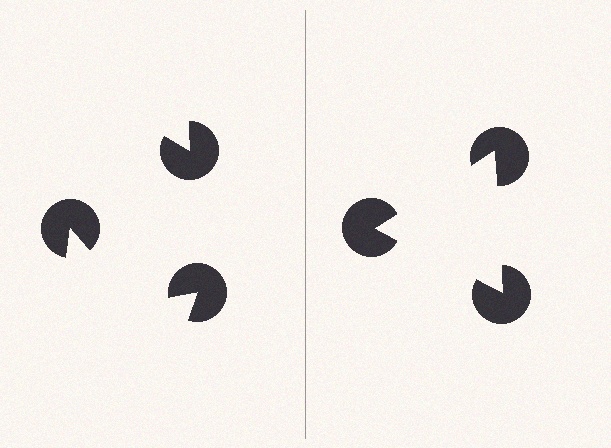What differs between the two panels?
The pac-man discs are positioned identically on both sides; only the wedge orientations differ. On the right they align to a triangle; on the left they are misaligned.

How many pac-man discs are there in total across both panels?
6 — 3 on each side.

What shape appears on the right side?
An illusory triangle.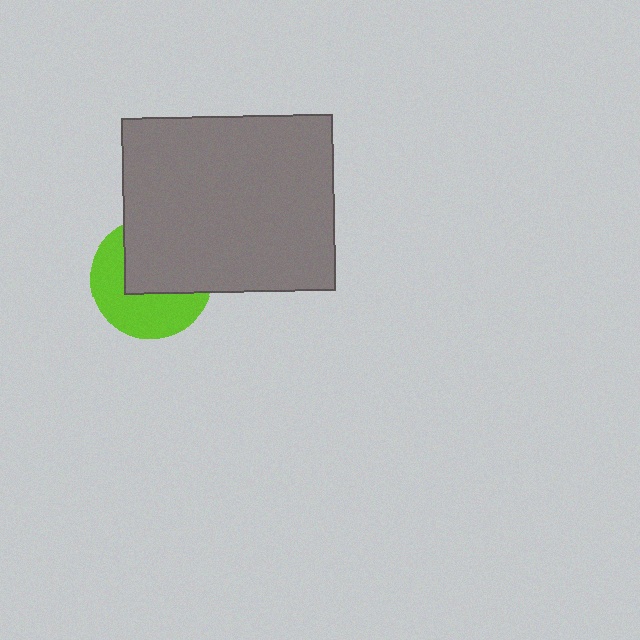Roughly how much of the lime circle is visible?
About half of it is visible (roughly 49%).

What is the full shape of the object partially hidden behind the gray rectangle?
The partially hidden object is a lime circle.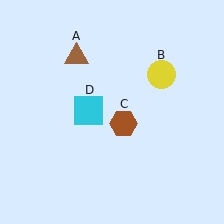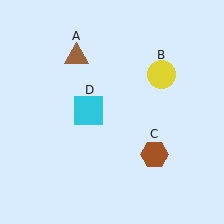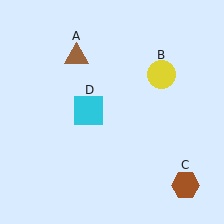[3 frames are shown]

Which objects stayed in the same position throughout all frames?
Brown triangle (object A) and yellow circle (object B) and cyan square (object D) remained stationary.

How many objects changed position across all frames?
1 object changed position: brown hexagon (object C).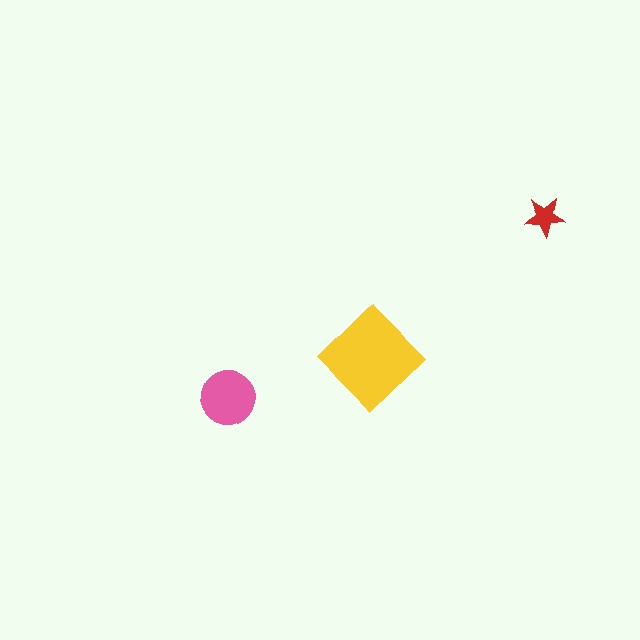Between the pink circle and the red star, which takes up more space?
The pink circle.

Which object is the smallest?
The red star.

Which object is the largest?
The yellow diamond.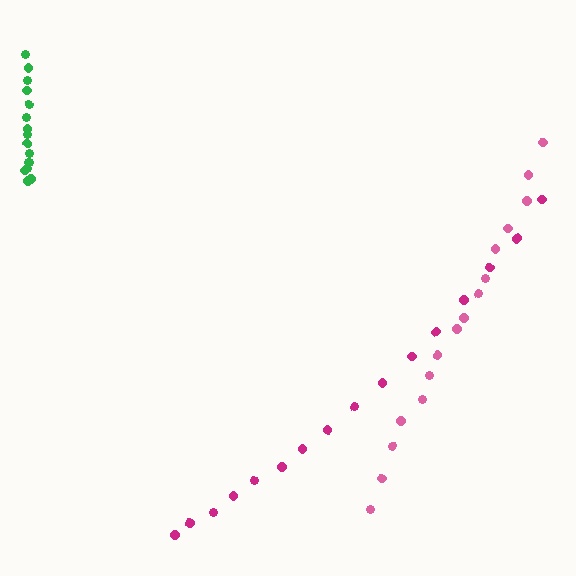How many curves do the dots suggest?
There are 3 distinct paths.